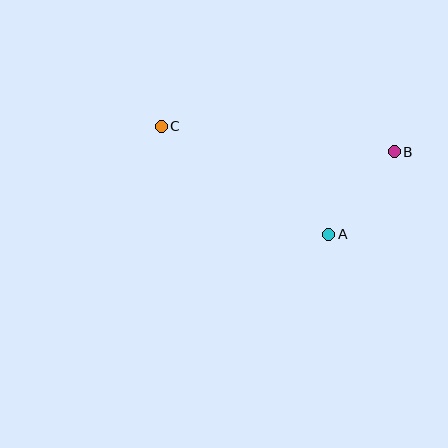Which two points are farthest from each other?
Points B and C are farthest from each other.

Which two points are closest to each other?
Points A and B are closest to each other.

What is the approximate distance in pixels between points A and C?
The distance between A and C is approximately 199 pixels.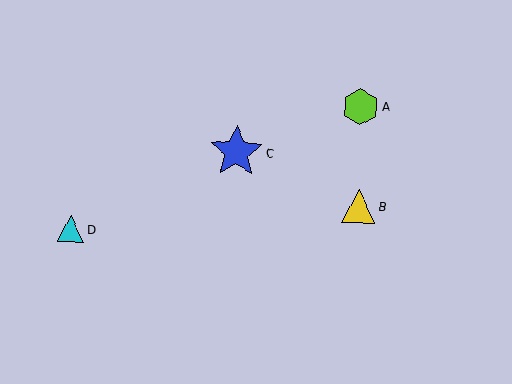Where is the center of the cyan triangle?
The center of the cyan triangle is at (71, 229).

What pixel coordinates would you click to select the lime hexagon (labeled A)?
Click at (361, 107) to select the lime hexagon A.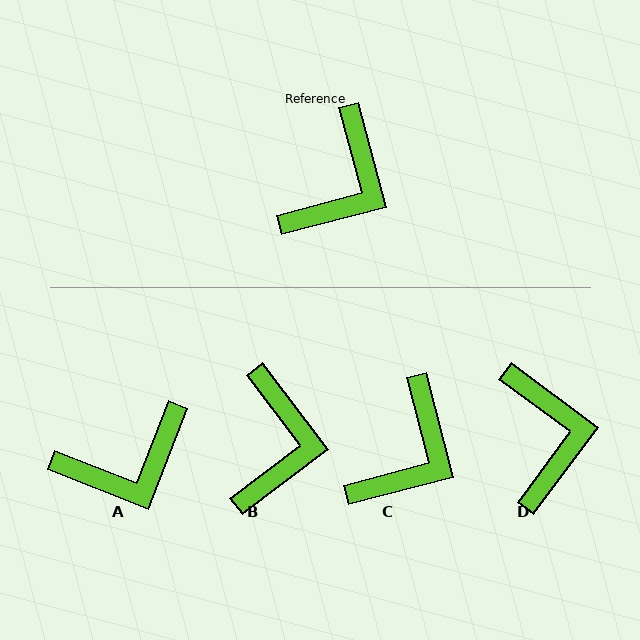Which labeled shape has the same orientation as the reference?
C.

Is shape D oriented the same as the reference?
No, it is off by about 39 degrees.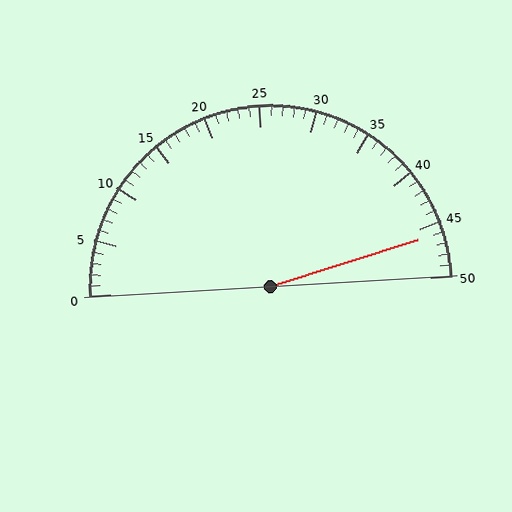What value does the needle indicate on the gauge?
The needle indicates approximately 46.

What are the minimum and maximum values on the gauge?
The gauge ranges from 0 to 50.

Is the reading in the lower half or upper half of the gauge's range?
The reading is in the upper half of the range (0 to 50).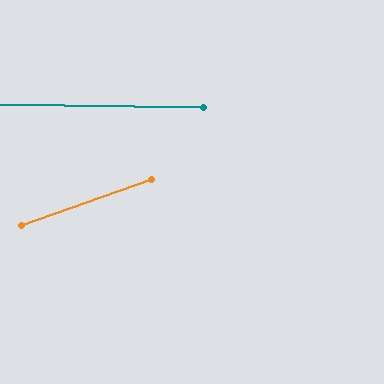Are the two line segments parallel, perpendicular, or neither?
Neither parallel nor perpendicular — they differ by about 20°.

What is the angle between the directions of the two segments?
Approximately 20 degrees.